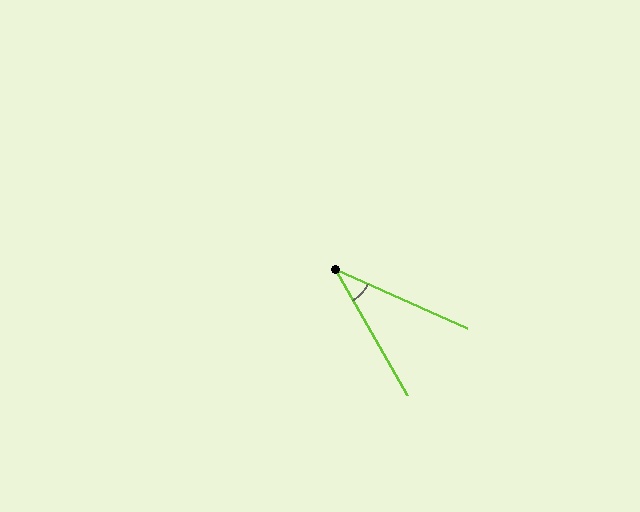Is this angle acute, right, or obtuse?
It is acute.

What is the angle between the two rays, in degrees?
Approximately 36 degrees.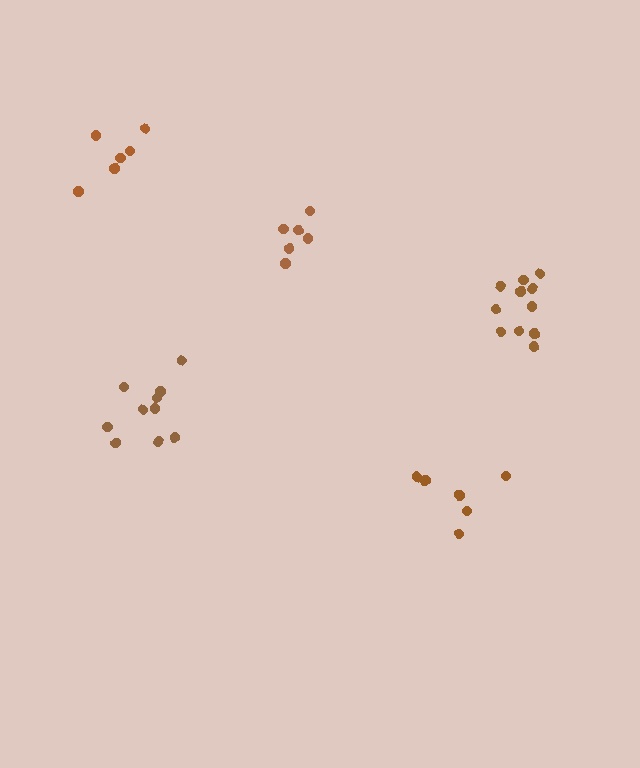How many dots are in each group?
Group 1: 6 dots, Group 2: 11 dots, Group 3: 6 dots, Group 4: 6 dots, Group 5: 10 dots (39 total).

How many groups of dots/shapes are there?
There are 5 groups.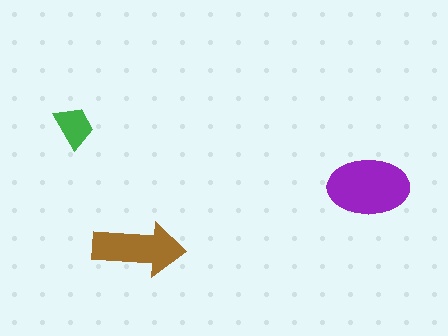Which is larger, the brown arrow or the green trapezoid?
The brown arrow.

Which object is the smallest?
The green trapezoid.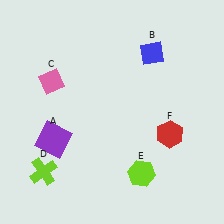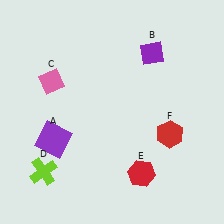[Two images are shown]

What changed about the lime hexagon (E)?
In Image 1, E is lime. In Image 2, it changed to red.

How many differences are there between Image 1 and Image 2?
There are 2 differences between the two images.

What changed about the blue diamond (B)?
In Image 1, B is blue. In Image 2, it changed to purple.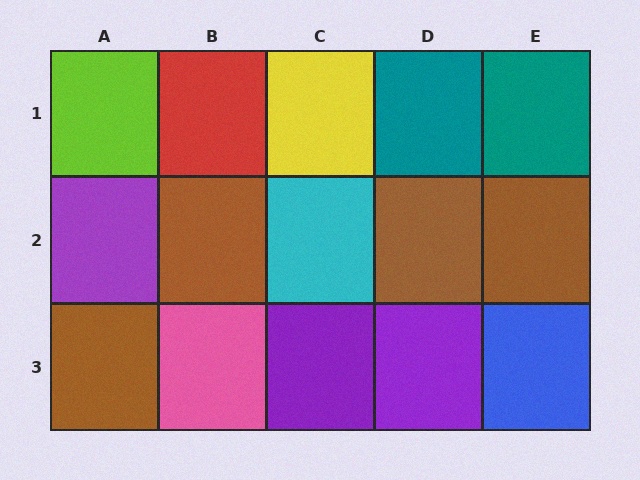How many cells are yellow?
1 cell is yellow.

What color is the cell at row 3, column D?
Purple.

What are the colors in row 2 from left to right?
Purple, brown, cyan, brown, brown.